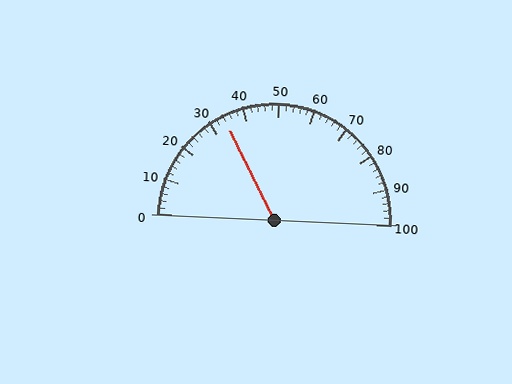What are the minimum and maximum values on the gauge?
The gauge ranges from 0 to 100.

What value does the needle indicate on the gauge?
The needle indicates approximately 34.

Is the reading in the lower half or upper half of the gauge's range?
The reading is in the lower half of the range (0 to 100).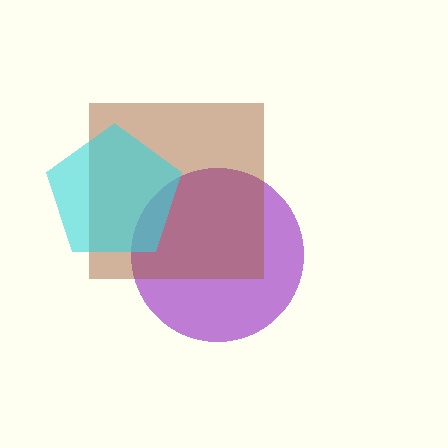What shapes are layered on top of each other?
The layered shapes are: a purple circle, a brown square, a cyan pentagon.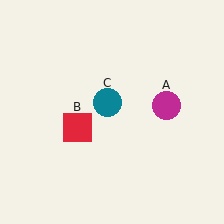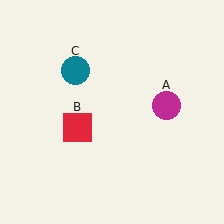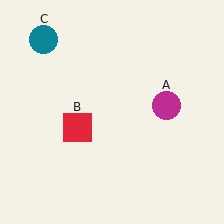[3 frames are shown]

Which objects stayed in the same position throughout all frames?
Magenta circle (object A) and red square (object B) remained stationary.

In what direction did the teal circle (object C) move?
The teal circle (object C) moved up and to the left.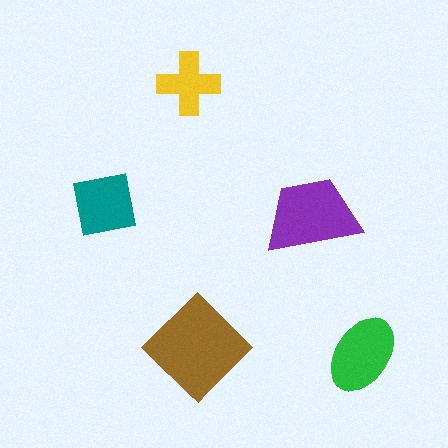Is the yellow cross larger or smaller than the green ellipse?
Smaller.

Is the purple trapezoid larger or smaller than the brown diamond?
Smaller.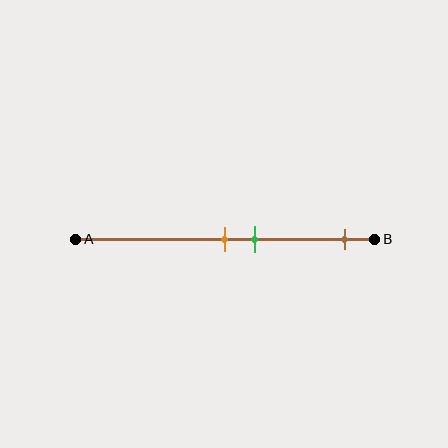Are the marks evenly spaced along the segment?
No, the marks are not evenly spaced.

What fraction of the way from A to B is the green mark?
The green mark is approximately 60% (0.6) of the way from A to B.